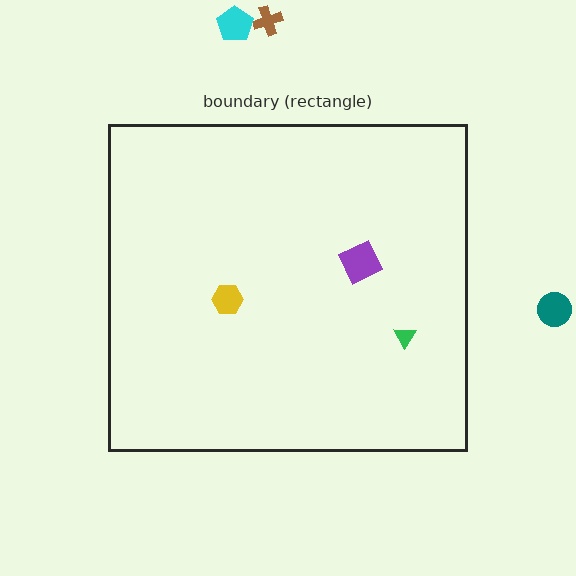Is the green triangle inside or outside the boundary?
Inside.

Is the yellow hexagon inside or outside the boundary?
Inside.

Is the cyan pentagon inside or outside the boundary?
Outside.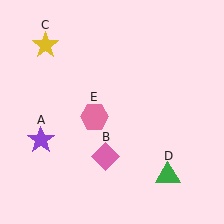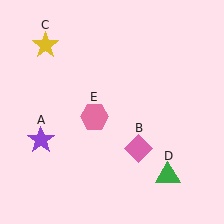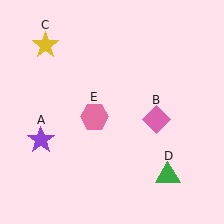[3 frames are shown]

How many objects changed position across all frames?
1 object changed position: pink diamond (object B).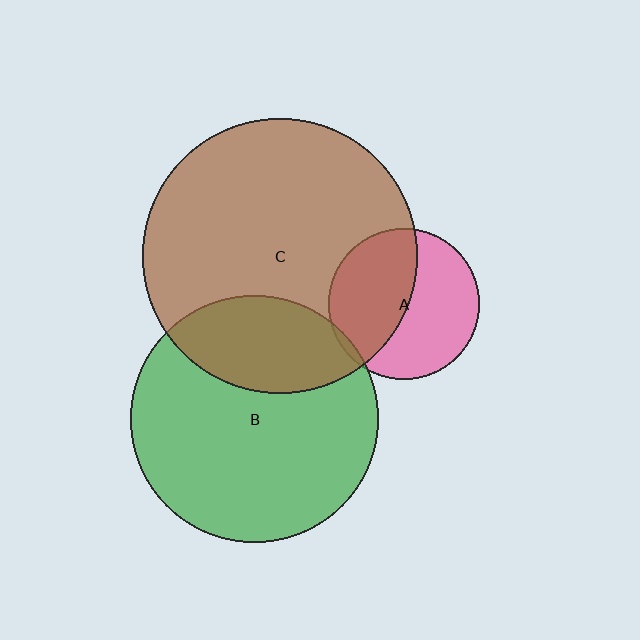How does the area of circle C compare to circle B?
Approximately 1.2 times.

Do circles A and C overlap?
Yes.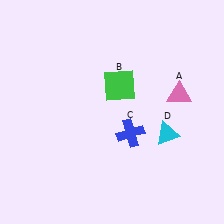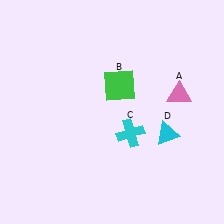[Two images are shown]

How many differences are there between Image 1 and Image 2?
There is 1 difference between the two images.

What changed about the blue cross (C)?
In Image 1, C is blue. In Image 2, it changed to cyan.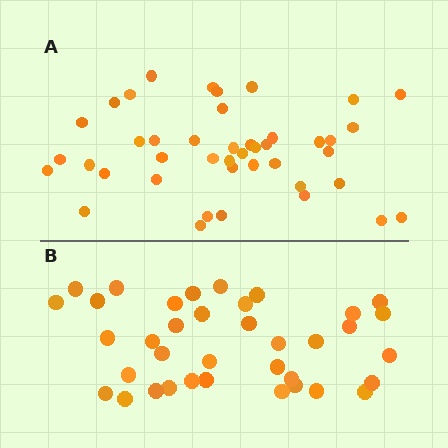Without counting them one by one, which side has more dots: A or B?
Region A (the top region) has more dots.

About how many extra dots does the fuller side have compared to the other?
Region A has about 6 more dots than region B.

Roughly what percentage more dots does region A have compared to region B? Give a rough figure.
About 15% more.